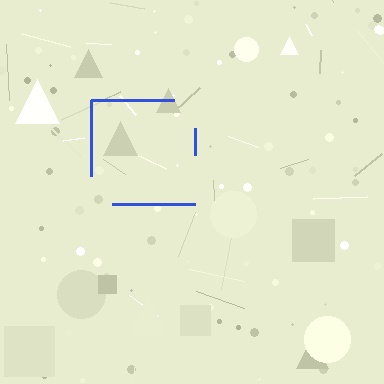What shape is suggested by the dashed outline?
The dashed outline suggests a square.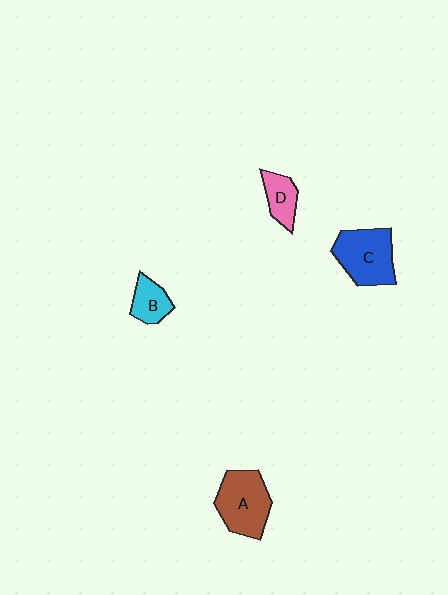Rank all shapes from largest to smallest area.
From largest to smallest: C (blue), A (brown), D (pink), B (cyan).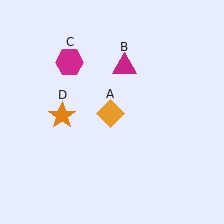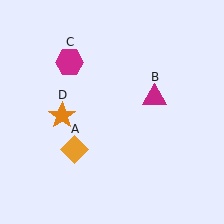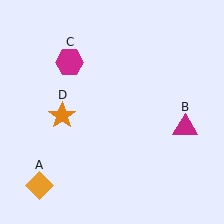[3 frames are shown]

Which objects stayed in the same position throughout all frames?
Magenta hexagon (object C) and orange star (object D) remained stationary.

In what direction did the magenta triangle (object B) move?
The magenta triangle (object B) moved down and to the right.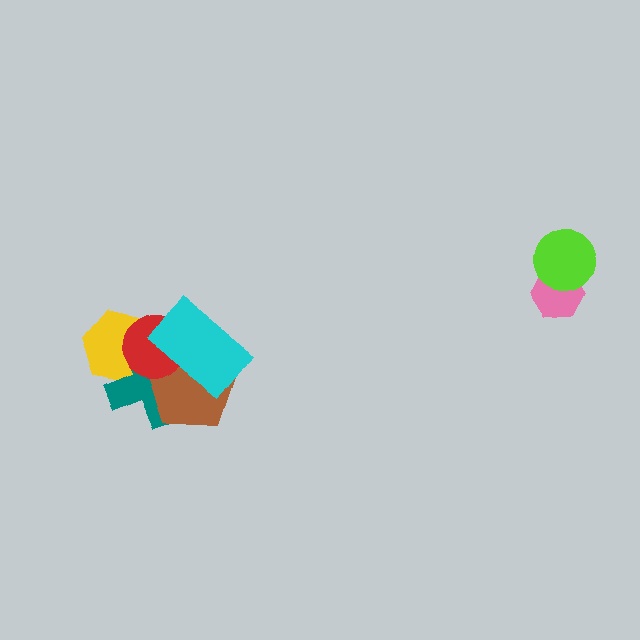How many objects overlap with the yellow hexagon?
2 objects overlap with the yellow hexagon.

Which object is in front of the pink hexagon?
The lime circle is in front of the pink hexagon.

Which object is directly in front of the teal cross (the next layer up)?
The brown pentagon is directly in front of the teal cross.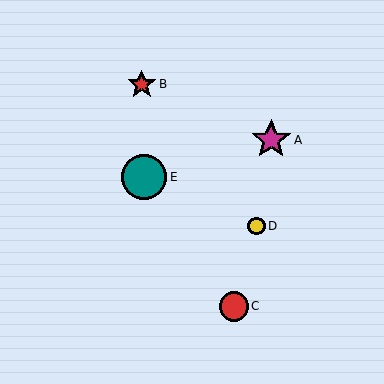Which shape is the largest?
The teal circle (labeled E) is the largest.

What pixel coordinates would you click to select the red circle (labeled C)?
Click at (234, 306) to select the red circle C.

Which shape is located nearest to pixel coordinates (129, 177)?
The teal circle (labeled E) at (144, 177) is nearest to that location.